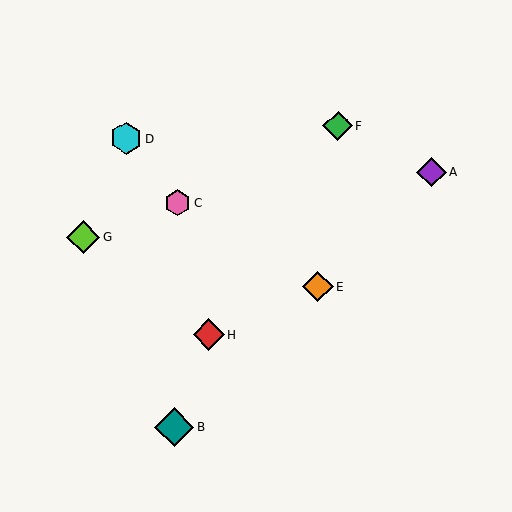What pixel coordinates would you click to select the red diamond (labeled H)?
Click at (209, 334) to select the red diamond H.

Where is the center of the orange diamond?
The center of the orange diamond is at (318, 287).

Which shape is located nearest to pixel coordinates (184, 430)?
The teal diamond (labeled B) at (175, 427) is nearest to that location.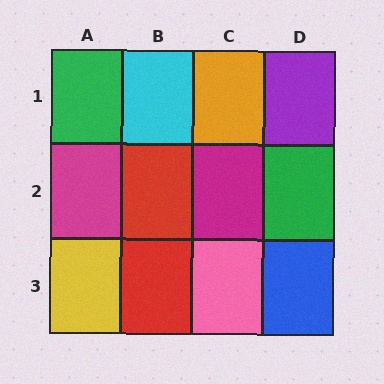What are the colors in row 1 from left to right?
Green, cyan, orange, purple.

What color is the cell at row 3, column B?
Red.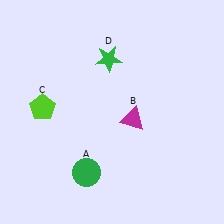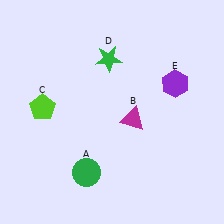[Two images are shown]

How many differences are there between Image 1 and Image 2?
There is 1 difference between the two images.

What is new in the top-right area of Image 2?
A purple hexagon (E) was added in the top-right area of Image 2.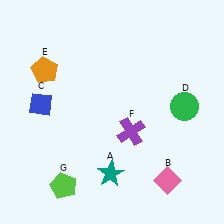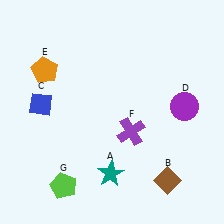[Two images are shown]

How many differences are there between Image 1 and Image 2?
There are 2 differences between the two images.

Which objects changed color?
B changed from pink to brown. D changed from green to purple.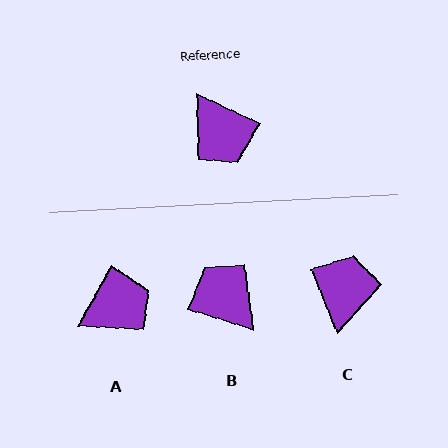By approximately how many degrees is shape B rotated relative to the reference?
Approximately 172 degrees clockwise.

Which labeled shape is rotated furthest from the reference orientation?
B, about 172 degrees away.